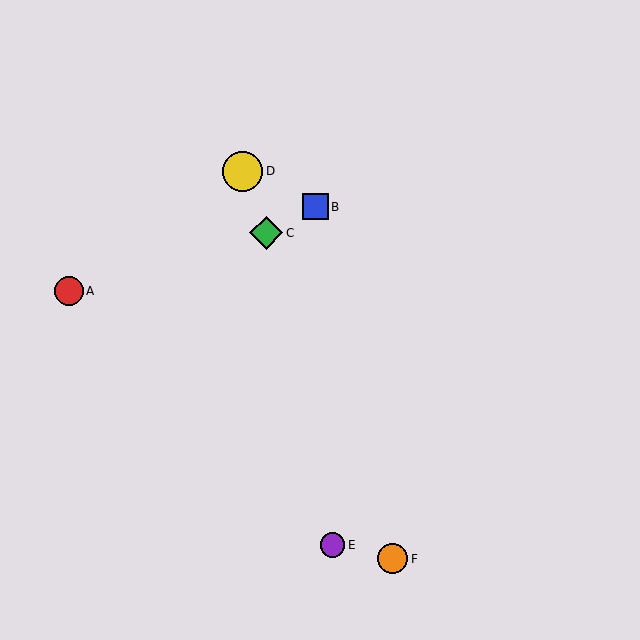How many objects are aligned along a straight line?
3 objects (C, D, F) are aligned along a straight line.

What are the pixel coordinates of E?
Object E is at (332, 545).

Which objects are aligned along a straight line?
Objects C, D, F are aligned along a straight line.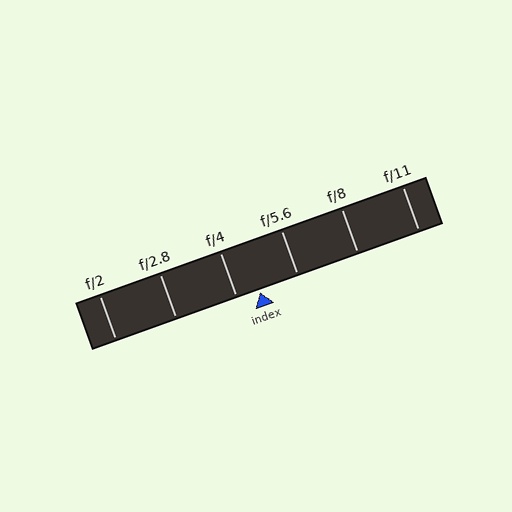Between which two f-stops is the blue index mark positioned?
The index mark is between f/4 and f/5.6.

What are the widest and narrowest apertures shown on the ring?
The widest aperture shown is f/2 and the narrowest is f/11.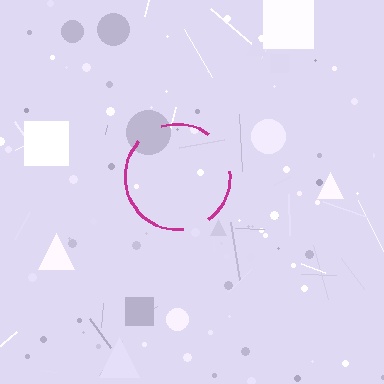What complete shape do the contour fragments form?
The contour fragments form a circle.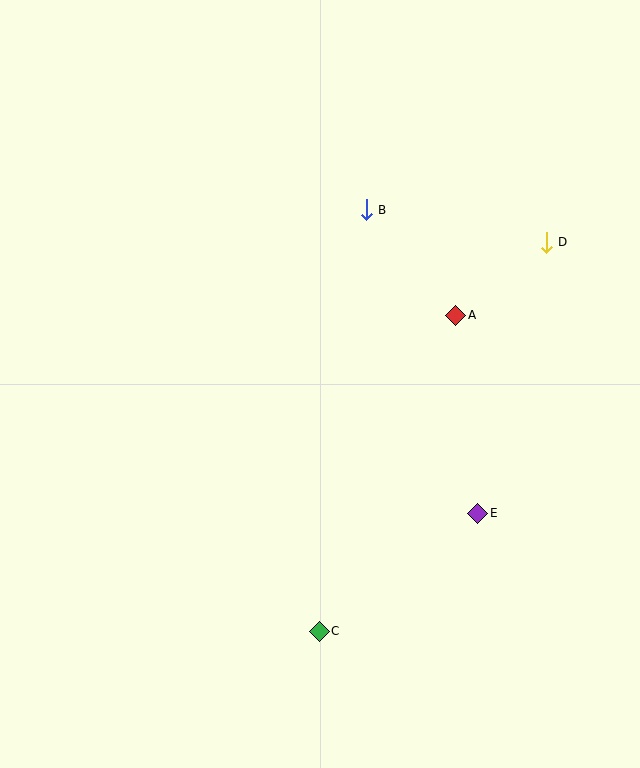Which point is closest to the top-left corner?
Point B is closest to the top-left corner.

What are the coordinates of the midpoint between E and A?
The midpoint between E and A is at (467, 414).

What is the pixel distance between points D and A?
The distance between D and A is 116 pixels.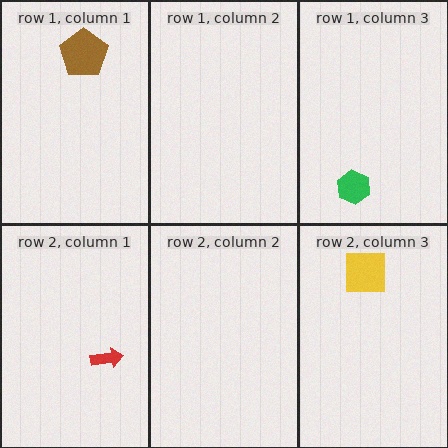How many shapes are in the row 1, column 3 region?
1.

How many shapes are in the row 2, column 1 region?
1.